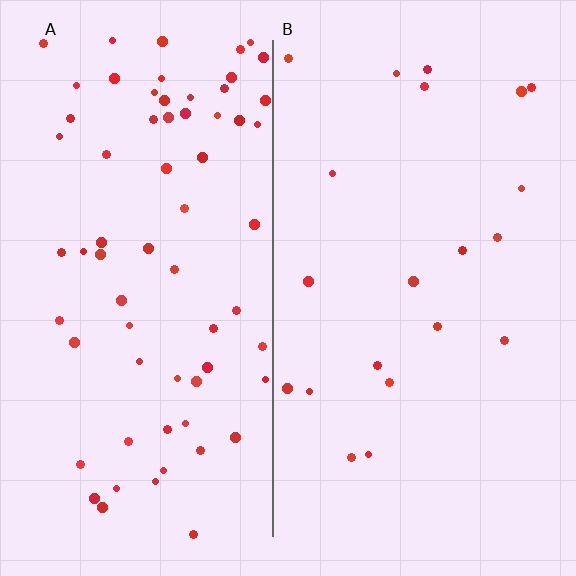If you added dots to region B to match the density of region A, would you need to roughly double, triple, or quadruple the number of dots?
Approximately triple.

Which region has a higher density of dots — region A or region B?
A (the left).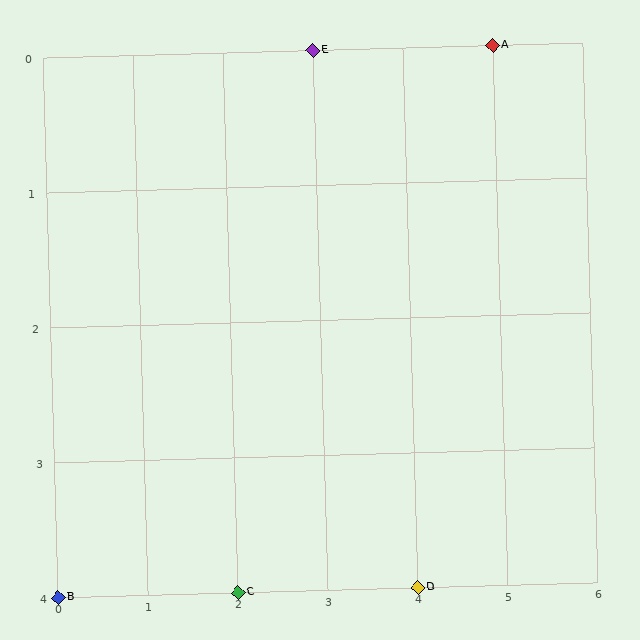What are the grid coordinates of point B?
Point B is at grid coordinates (0, 4).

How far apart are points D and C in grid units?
Points D and C are 2 columns apart.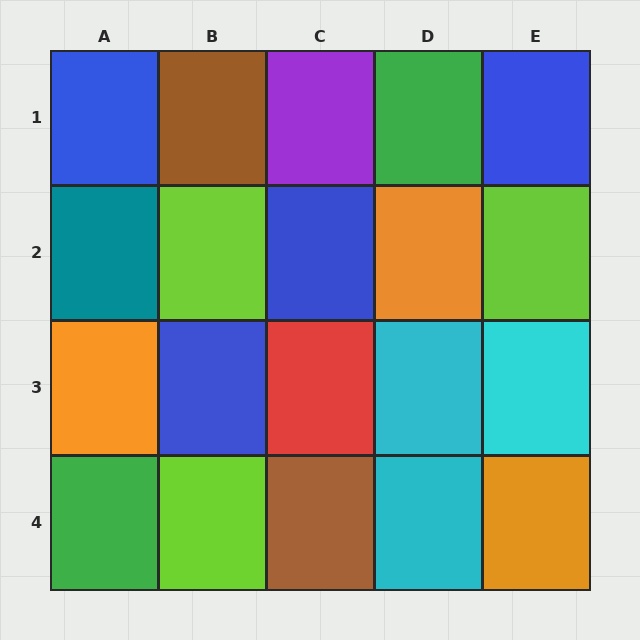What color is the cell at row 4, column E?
Orange.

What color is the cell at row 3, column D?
Cyan.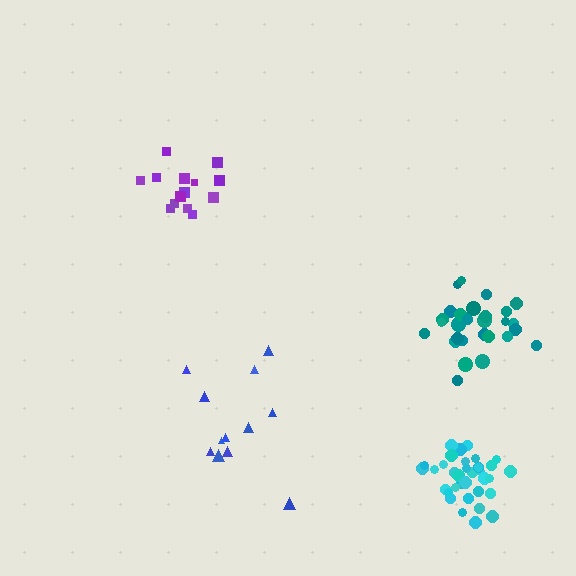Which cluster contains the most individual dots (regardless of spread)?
Cyan (35).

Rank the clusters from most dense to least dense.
cyan, teal, purple, blue.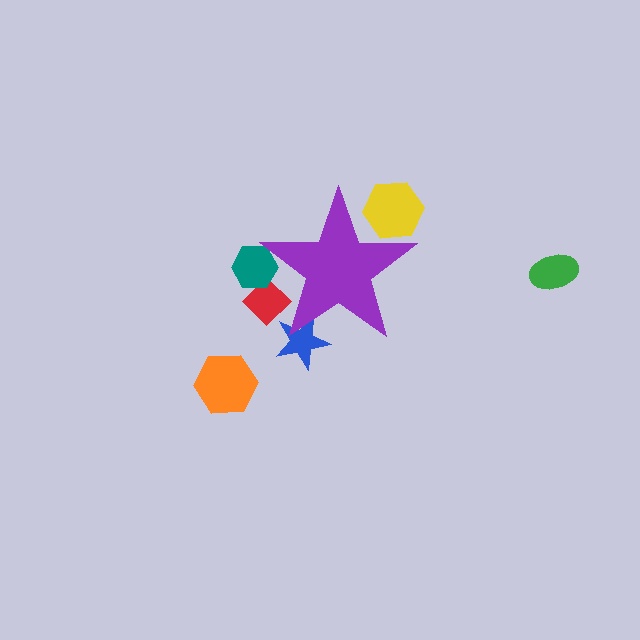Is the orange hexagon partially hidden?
No, the orange hexagon is fully visible.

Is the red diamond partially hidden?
Yes, the red diamond is partially hidden behind the purple star.